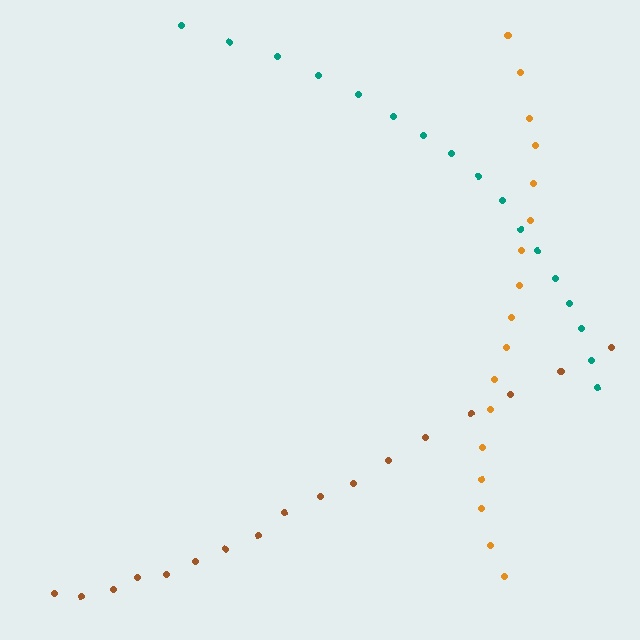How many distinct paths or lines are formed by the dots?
There are 3 distinct paths.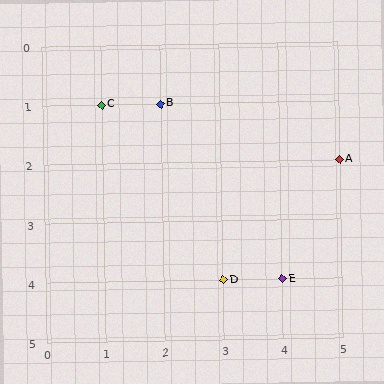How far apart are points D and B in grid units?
Points D and B are 1 column and 3 rows apart (about 3.2 grid units diagonally).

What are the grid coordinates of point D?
Point D is at grid coordinates (3, 4).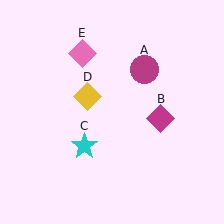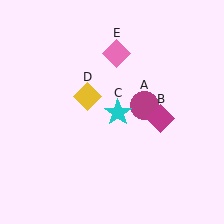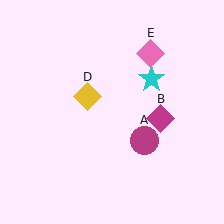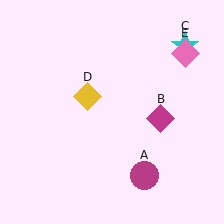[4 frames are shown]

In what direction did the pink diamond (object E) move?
The pink diamond (object E) moved right.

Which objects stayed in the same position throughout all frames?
Magenta diamond (object B) and yellow diamond (object D) remained stationary.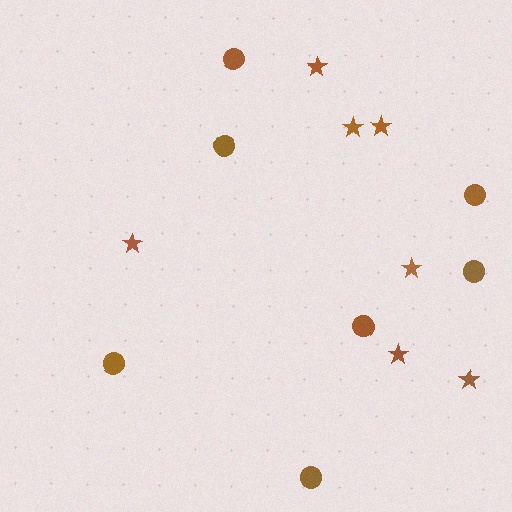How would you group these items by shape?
There are 2 groups: one group of circles (7) and one group of stars (7).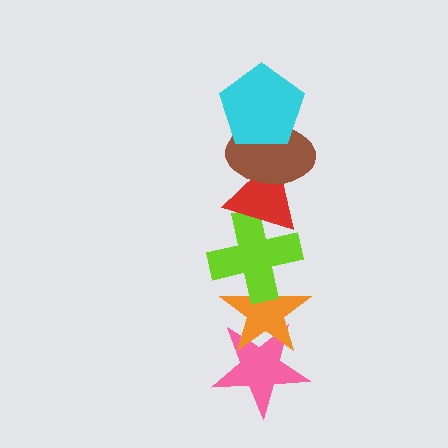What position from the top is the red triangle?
The red triangle is 3rd from the top.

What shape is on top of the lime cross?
The red triangle is on top of the lime cross.